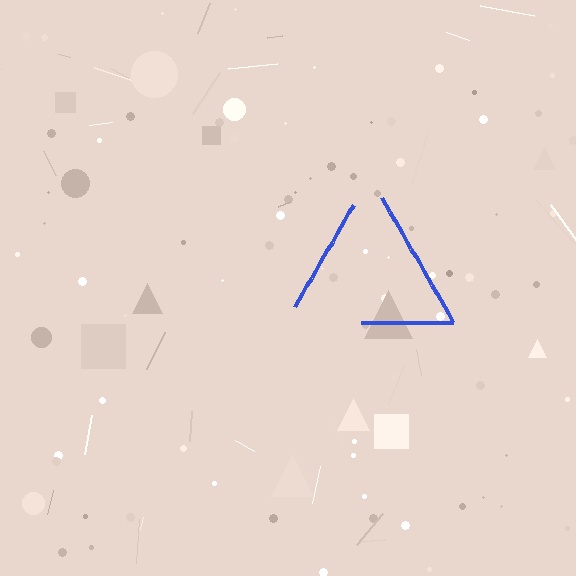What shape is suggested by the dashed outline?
The dashed outline suggests a triangle.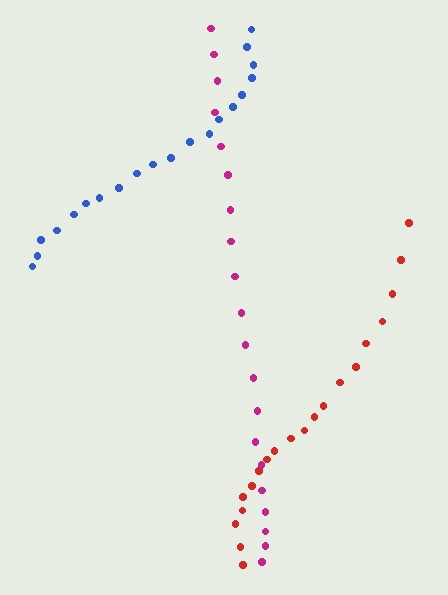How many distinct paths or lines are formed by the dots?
There are 3 distinct paths.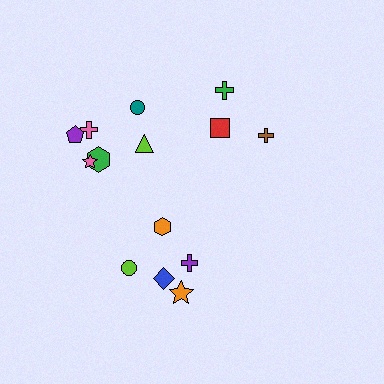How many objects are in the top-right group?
There are 3 objects.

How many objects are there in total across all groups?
There are 14 objects.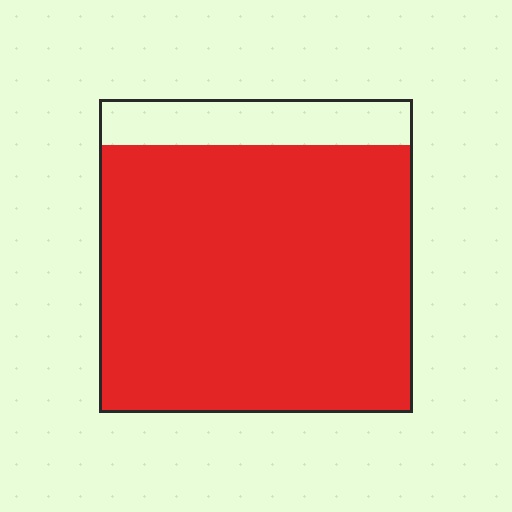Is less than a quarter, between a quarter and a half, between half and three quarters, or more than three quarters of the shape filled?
More than three quarters.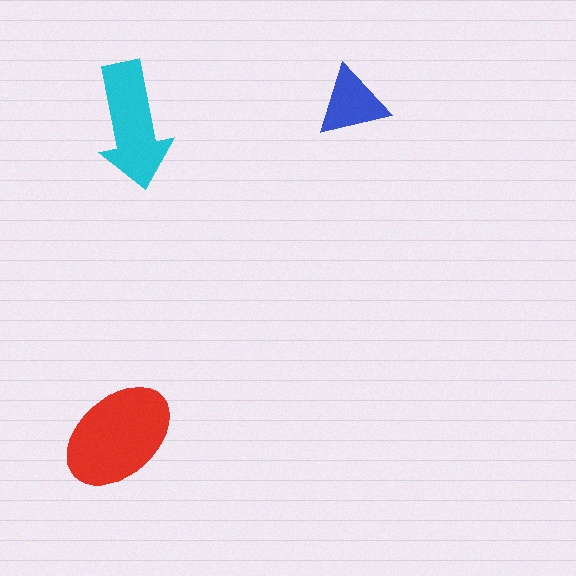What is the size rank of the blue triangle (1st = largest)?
3rd.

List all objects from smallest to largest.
The blue triangle, the cyan arrow, the red ellipse.